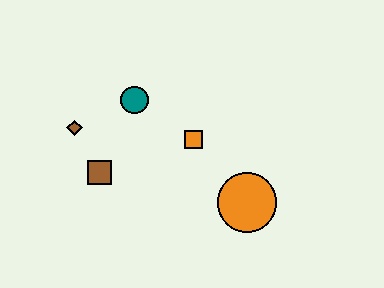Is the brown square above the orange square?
No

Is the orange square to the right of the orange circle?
No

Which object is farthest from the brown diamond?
The orange circle is farthest from the brown diamond.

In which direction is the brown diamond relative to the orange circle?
The brown diamond is to the left of the orange circle.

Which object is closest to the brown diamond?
The brown square is closest to the brown diamond.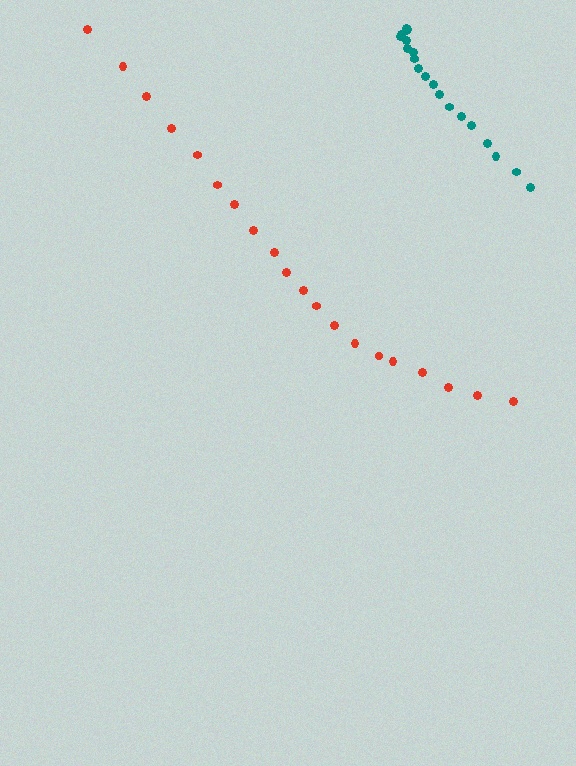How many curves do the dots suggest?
There are 2 distinct paths.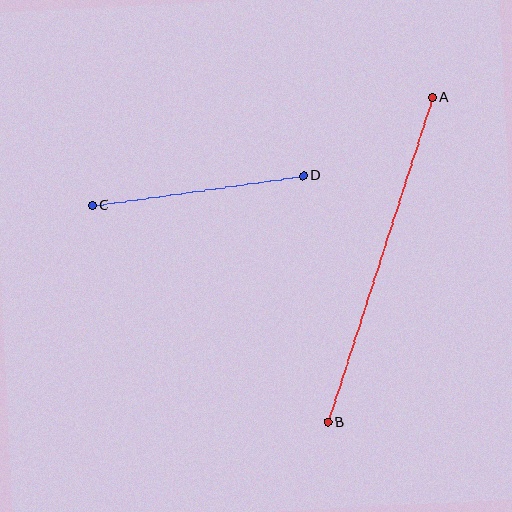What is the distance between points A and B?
The distance is approximately 341 pixels.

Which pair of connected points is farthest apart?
Points A and B are farthest apart.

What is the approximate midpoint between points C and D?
The midpoint is at approximately (198, 191) pixels.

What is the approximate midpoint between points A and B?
The midpoint is at approximately (380, 260) pixels.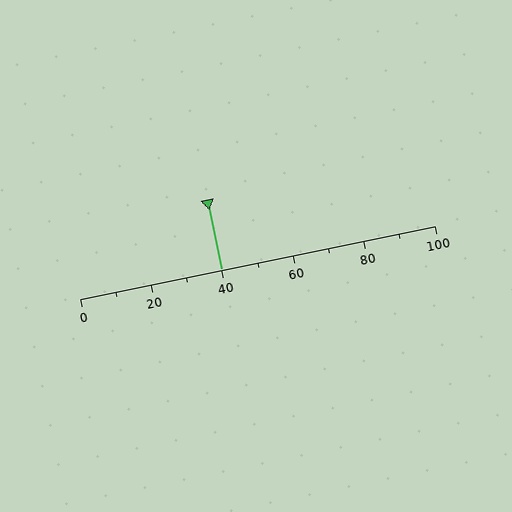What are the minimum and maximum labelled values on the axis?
The axis runs from 0 to 100.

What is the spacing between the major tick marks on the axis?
The major ticks are spaced 20 apart.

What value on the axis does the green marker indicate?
The marker indicates approximately 40.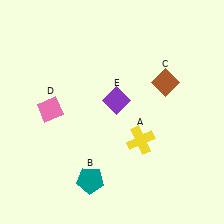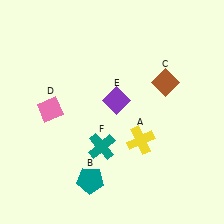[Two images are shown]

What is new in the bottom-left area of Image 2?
A teal cross (F) was added in the bottom-left area of Image 2.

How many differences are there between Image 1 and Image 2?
There is 1 difference between the two images.